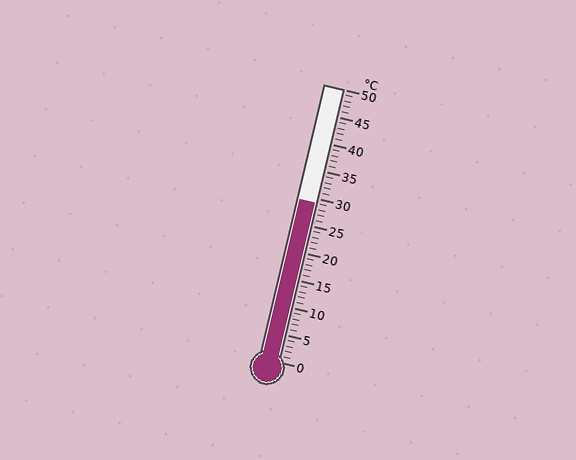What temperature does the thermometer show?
The thermometer shows approximately 29°C.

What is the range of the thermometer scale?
The thermometer scale ranges from 0°C to 50°C.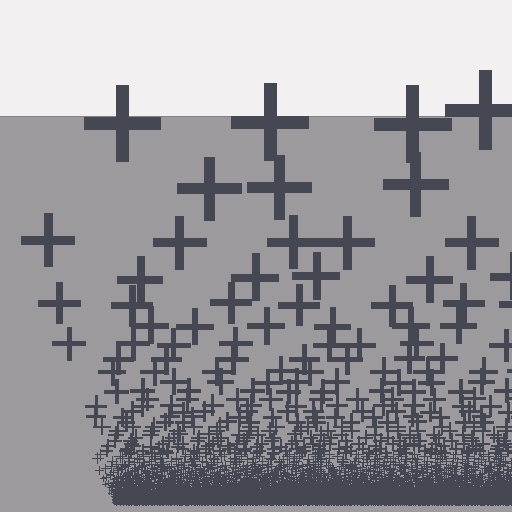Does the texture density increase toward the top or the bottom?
Density increases toward the bottom.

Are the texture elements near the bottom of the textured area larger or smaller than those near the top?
Smaller. The gradient is inverted — elements near the bottom are smaller and denser.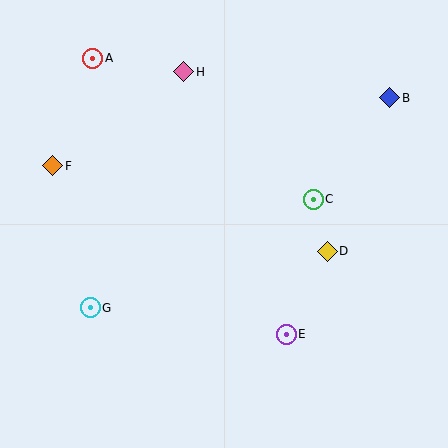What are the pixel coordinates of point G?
Point G is at (90, 308).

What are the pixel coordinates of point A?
Point A is at (93, 58).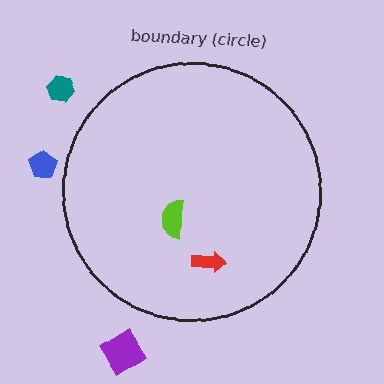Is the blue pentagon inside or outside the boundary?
Outside.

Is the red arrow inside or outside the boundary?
Inside.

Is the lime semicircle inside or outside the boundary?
Inside.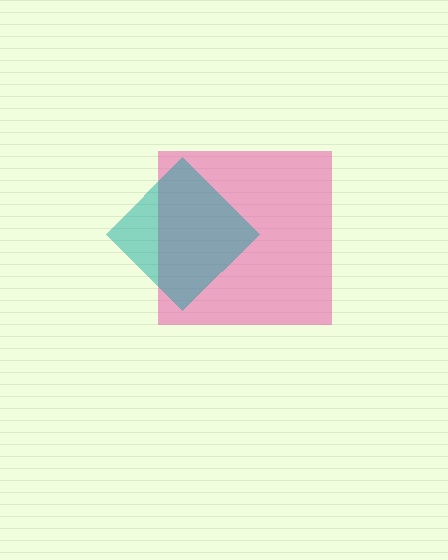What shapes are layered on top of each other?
The layered shapes are: a pink square, a teal diamond.